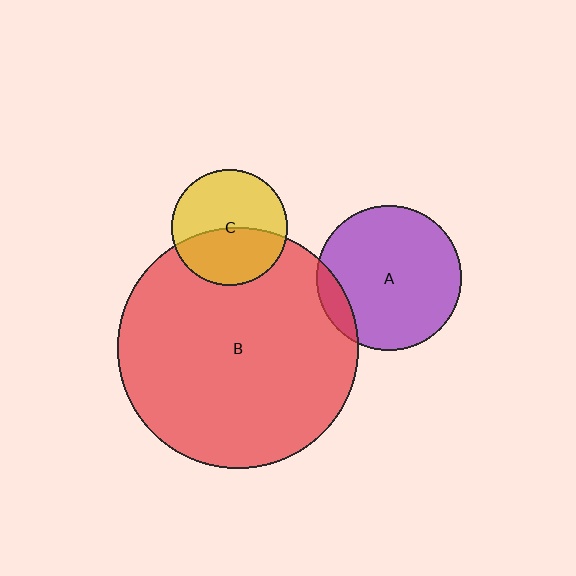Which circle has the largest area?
Circle B (red).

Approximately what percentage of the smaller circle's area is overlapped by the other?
Approximately 10%.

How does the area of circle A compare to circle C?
Approximately 1.6 times.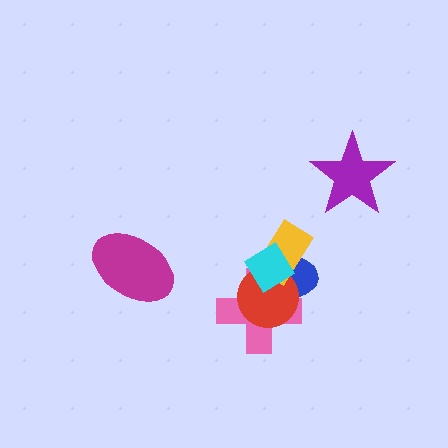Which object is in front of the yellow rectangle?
The cyan diamond is in front of the yellow rectangle.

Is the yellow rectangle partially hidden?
Yes, it is partially covered by another shape.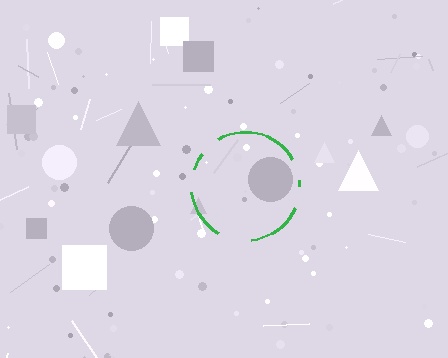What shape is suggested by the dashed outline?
The dashed outline suggests a circle.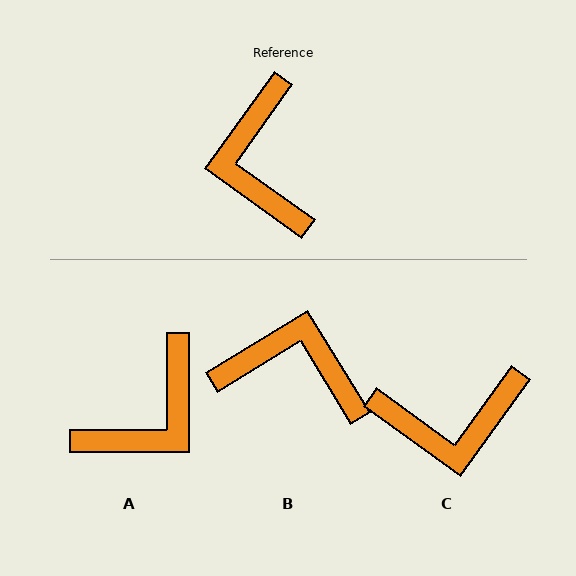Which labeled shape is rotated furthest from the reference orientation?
A, about 126 degrees away.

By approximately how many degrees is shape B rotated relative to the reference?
Approximately 113 degrees clockwise.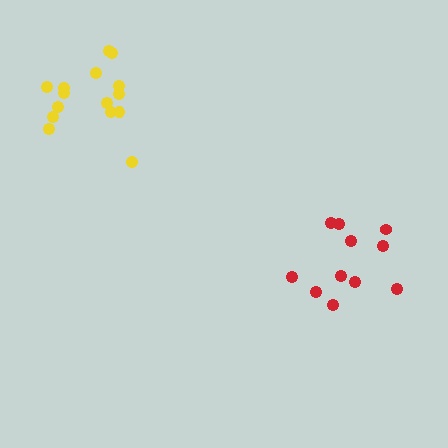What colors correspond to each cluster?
The clusters are colored: yellow, red.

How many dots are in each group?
Group 1: 15 dots, Group 2: 11 dots (26 total).